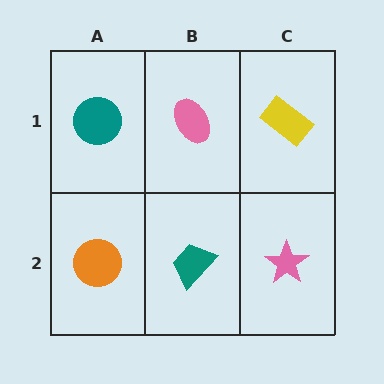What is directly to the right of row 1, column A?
A pink ellipse.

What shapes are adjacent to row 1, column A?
An orange circle (row 2, column A), a pink ellipse (row 1, column B).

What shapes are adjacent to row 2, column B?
A pink ellipse (row 1, column B), an orange circle (row 2, column A), a pink star (row 2, column C).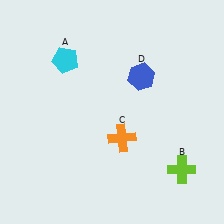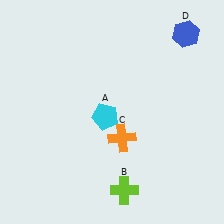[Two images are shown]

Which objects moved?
The objects that moved are: the cyan pentagon (A), the lime cross (B), the blue hexagon (D).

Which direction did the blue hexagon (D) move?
The blue hexagon (D) moved right.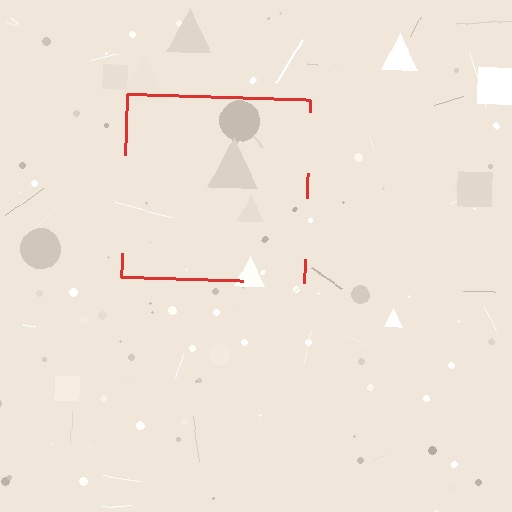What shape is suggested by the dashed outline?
The dashed outline suggests a square.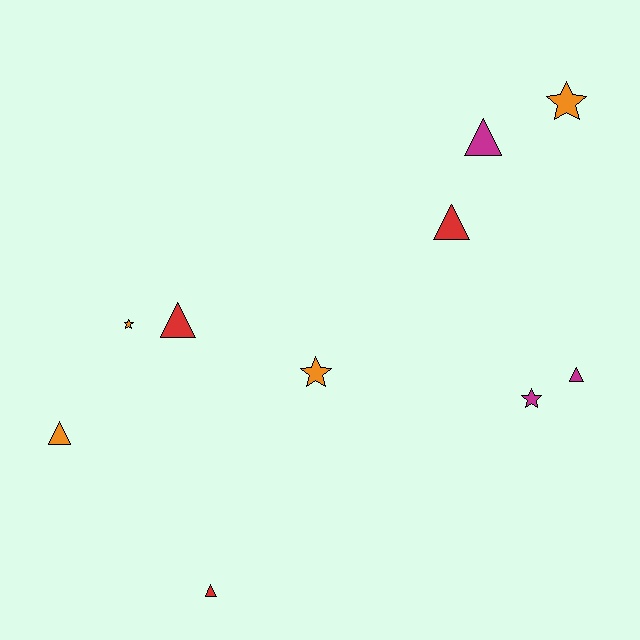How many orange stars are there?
There are 3 orange stars.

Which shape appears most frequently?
Triangle, with 6 objects.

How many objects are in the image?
There are 10 objects.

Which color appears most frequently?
Orange, with 4 objects.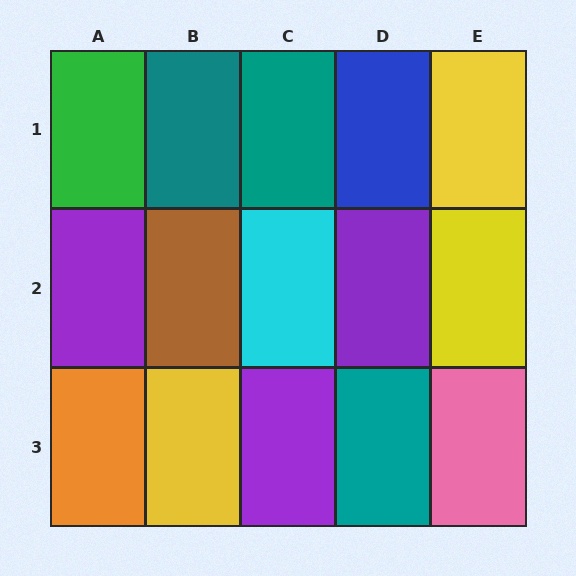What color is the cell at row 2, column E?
Yellow.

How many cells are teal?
3 cells are teal.